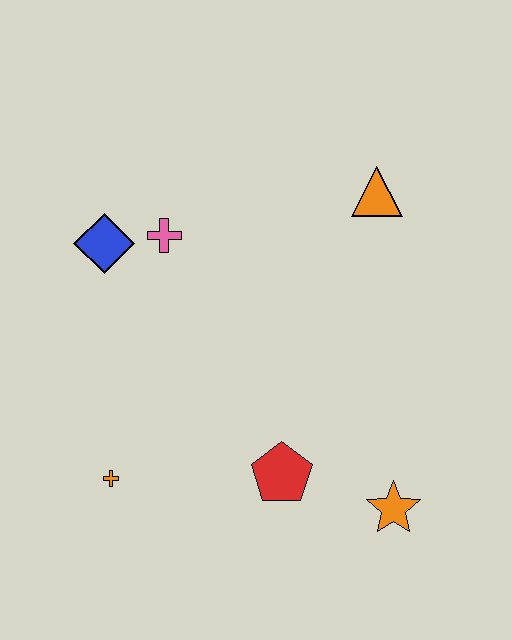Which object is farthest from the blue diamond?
The orange star is farthest from the blue diamond.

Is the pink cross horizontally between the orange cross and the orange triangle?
Yes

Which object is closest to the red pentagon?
The orange star is closest to the red pentagon.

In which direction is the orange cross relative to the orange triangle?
The orange cross is below the orange triangle.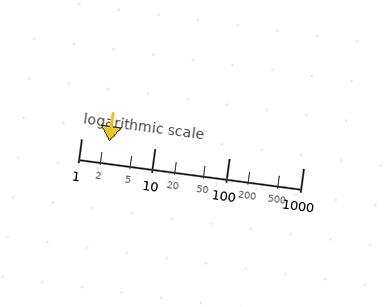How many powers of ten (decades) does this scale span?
The scale spans 3 decades, from 1 to 1000.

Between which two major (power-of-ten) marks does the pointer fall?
The pointer is between 1 and 10.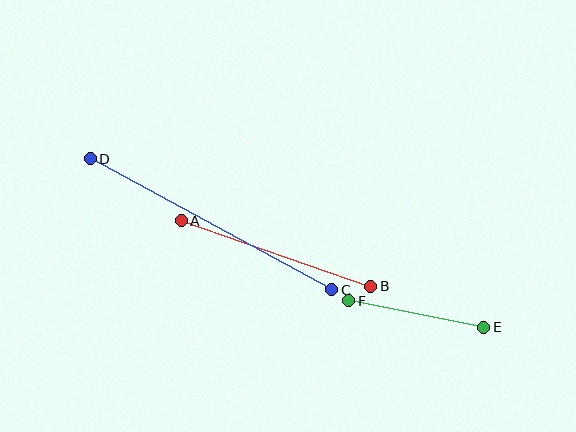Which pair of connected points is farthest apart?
Points C and D are farthest apart.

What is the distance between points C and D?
The distance is approximately 275 pixels.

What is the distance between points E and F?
The distance is approximately 138 pixels.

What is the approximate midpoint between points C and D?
The midpoint is at approximately (211, 224) pixels.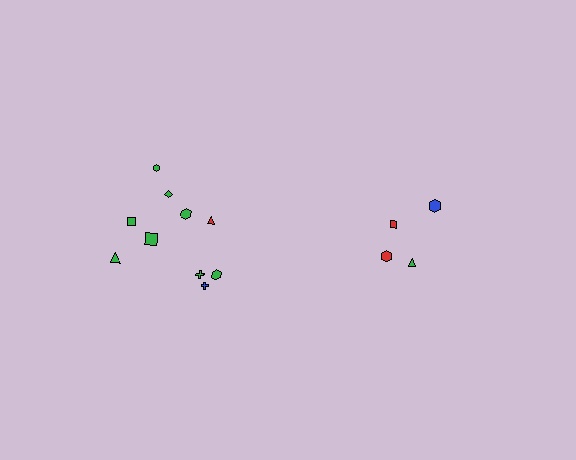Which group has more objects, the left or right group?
The left group.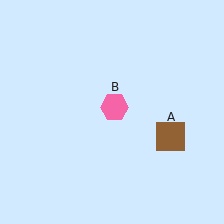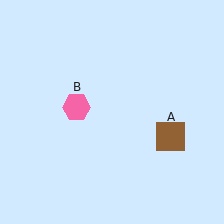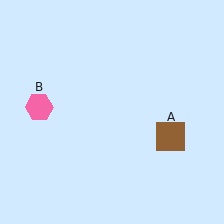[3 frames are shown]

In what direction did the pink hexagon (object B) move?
The pink hexagon (object B) moved left.